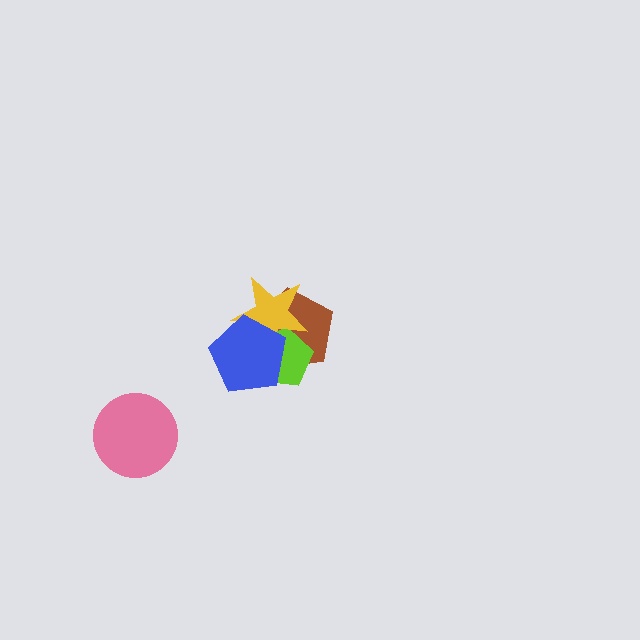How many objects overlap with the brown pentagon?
3 objects overlap with the brown pentagon.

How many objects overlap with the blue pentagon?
3 objects overlap with the blue pentagon.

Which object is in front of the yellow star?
The blue pentagon is in front of the yellow star.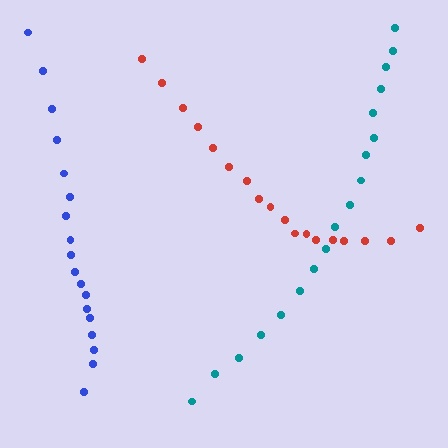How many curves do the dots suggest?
There are 3 distinct paths.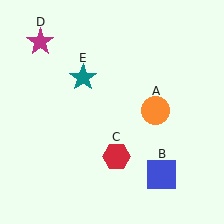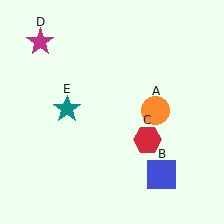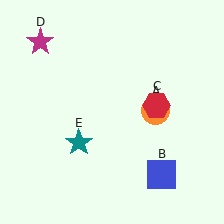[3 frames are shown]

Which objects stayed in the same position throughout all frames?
Orange circle (object A) and blue square (object B) and magenta star (object D) remained stationary.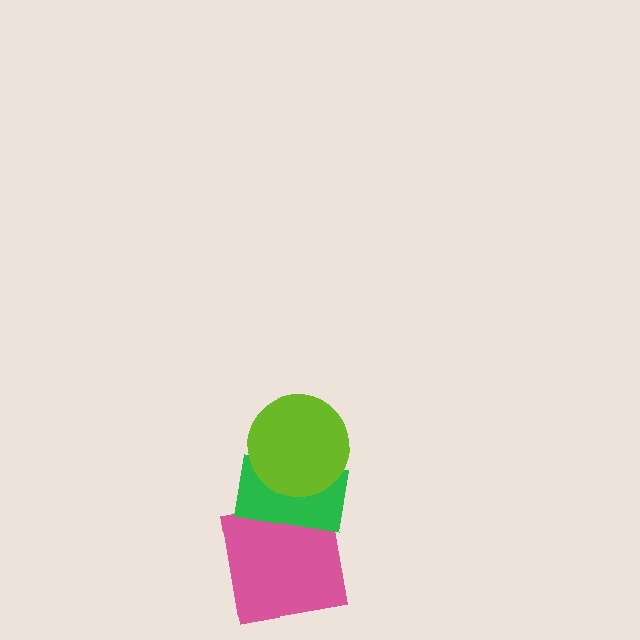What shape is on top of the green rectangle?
The lime circle is on top of the green rectangle.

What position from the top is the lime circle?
The lime circle is 1st from the top.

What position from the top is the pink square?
The pink square is 3rd from the top.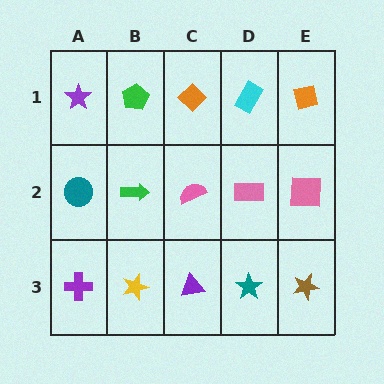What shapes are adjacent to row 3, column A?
A teal circle (row 2, column A), a yellow star (row 3, column B).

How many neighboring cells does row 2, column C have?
4.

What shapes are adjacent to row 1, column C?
A pink semicircle (row 2, column C), a green pentagon (row 1, column B), a cyan rectangle (row 1, column D).